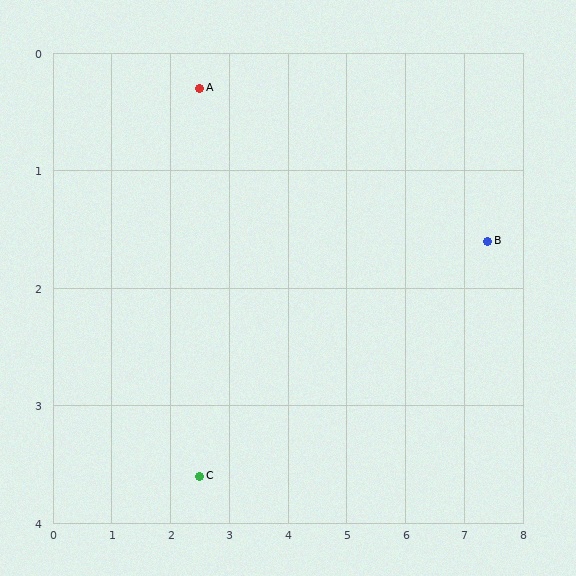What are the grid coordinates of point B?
Point B is at approximately (7.4, 1.6).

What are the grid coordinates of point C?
Point C is at approximately (2.5, 3.6).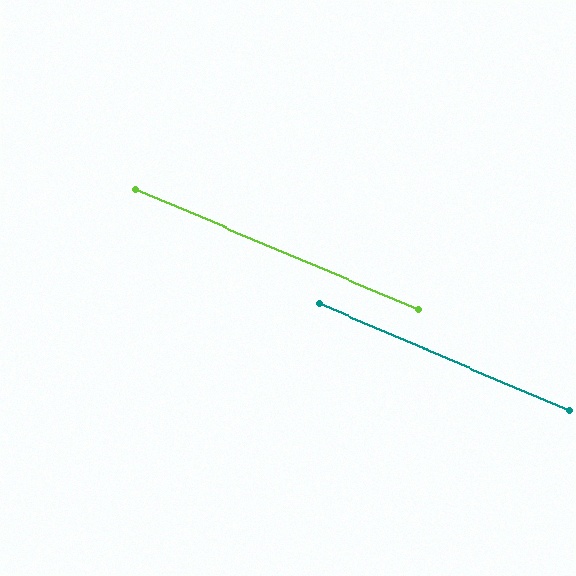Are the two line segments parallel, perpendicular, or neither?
Parallel — their directions differ by only 0.1°.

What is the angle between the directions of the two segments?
Approximately 0 degrees.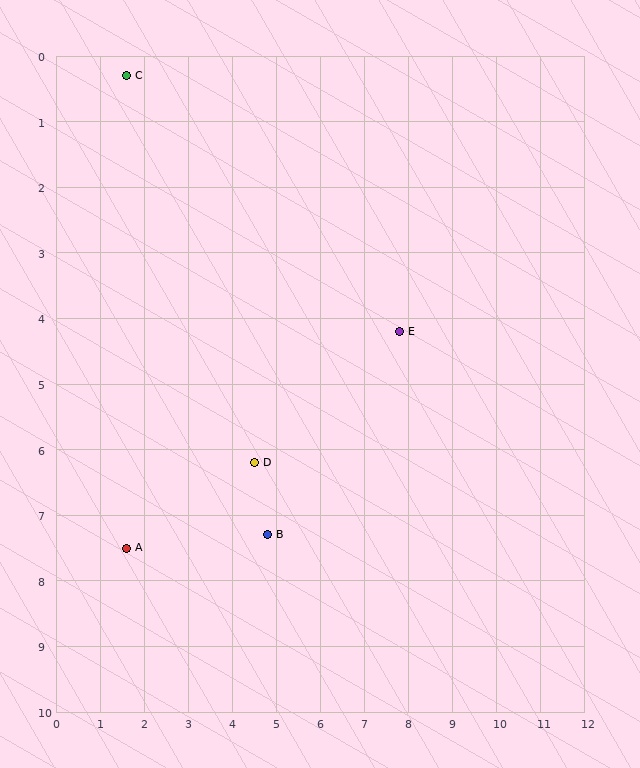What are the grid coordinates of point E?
Point E is at approximately (7.8, 4.2).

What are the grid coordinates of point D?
Point D is at approximately (4.5, 6.2).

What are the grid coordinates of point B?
Point B is at approximately (4.8, 7.3).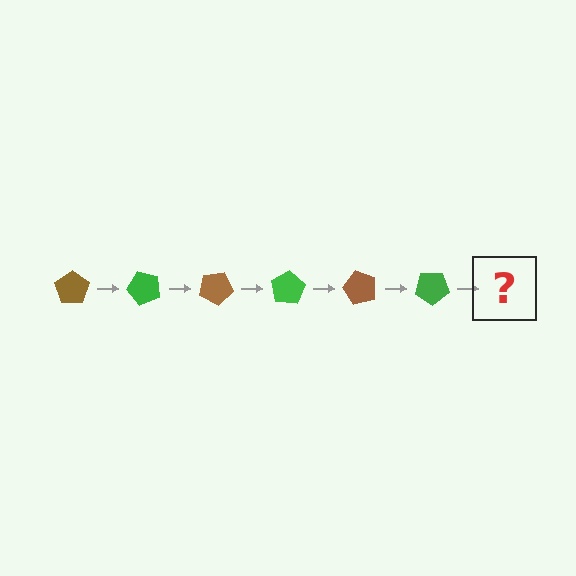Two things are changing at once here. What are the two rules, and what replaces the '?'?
The two rules are that it rotates 50 degrees each step and the color cycles through brown and green. The '?' should be a brown pentagon, rotated 300 degrees from the start.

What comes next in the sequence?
The next element should be a brown pentagon, rotated 300 degrees from the start.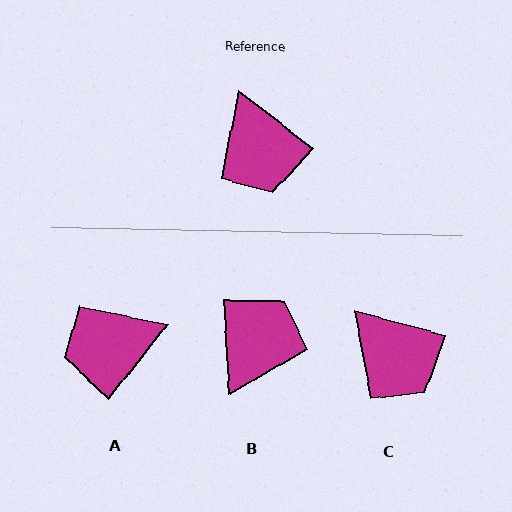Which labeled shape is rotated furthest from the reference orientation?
B, about 131 degrees away.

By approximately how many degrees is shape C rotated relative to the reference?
Approximately 22 degrees counter-clockwise.